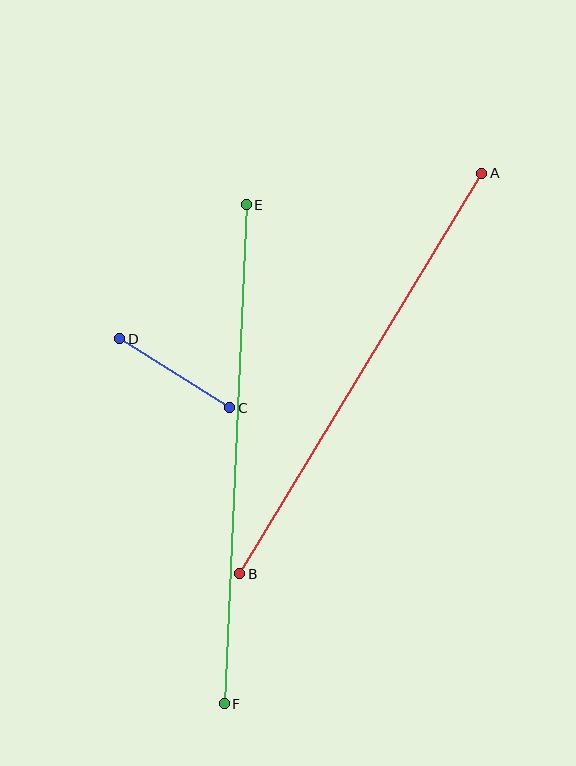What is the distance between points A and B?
The distance is approximately 468 pixels.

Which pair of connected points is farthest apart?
Points E and F are farthest apart.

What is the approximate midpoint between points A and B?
The midpoint is at approximately (361, 373) pixels.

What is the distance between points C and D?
The distance is approximately 130 pixels.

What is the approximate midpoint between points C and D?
The midpoint is at approximately (175, 373) pixels.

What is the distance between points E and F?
The distance is approximately 500 pixels.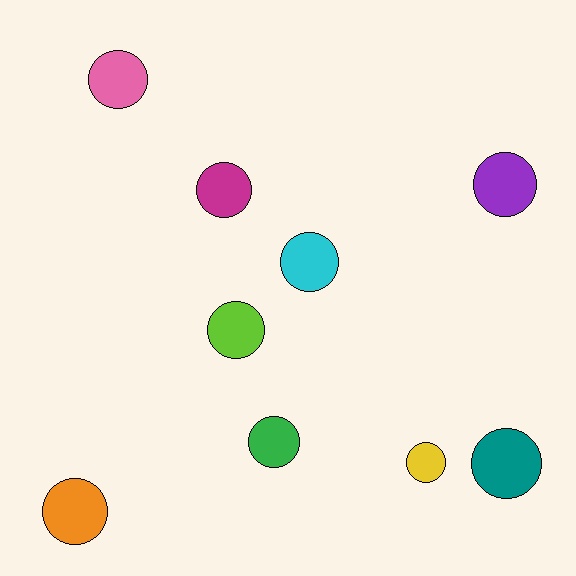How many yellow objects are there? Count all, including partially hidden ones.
There is 1 yellow object.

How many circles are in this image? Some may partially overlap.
There are 9 circles.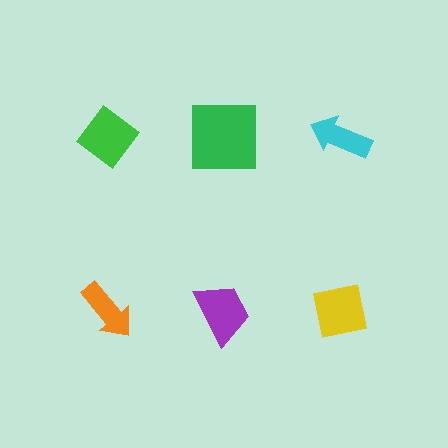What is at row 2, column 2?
A purple trapezoid.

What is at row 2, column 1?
An orange arrow.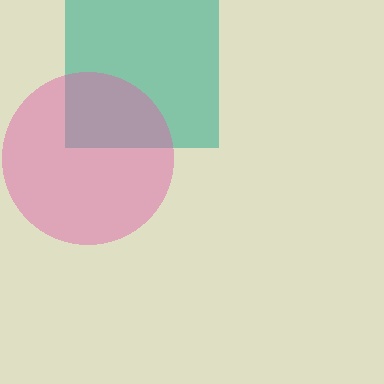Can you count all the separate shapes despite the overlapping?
Yes, there are 2 separate shapes.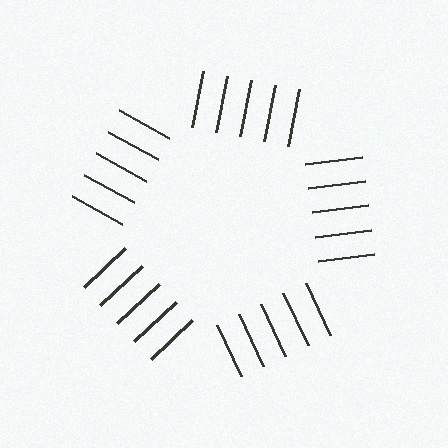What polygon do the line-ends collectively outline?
An illusory pentagon — the line segments terminate on its edges but no continuous stroke is drawn.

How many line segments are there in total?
25 — 5 along each of the 5 edges.